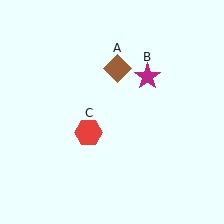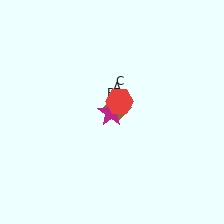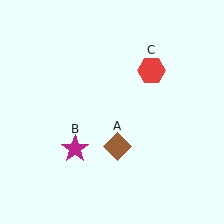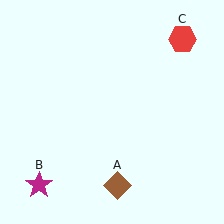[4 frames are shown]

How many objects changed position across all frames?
3 objects changed position: brown diamond (object A), magenta star (object B), red hexagon (object C).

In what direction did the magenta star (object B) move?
The magenta star (object B) moved down and to the left.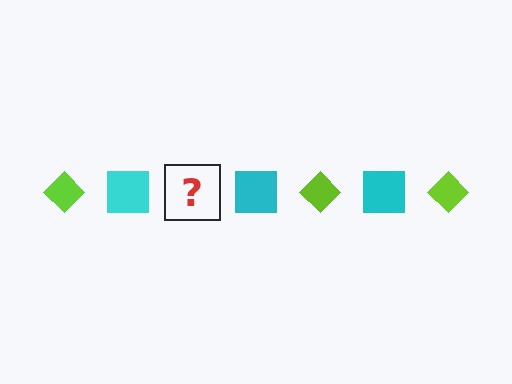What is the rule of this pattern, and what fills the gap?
The rule is that the pattern alternates between lime diamond and cyan square. The gap should be filled with a lime diamond.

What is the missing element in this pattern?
The missing element is a lime diamond.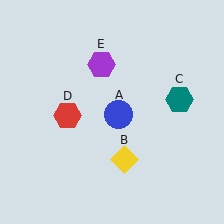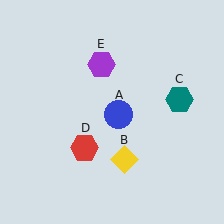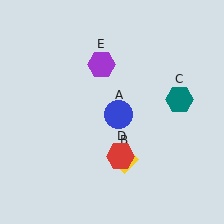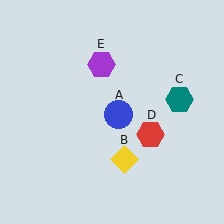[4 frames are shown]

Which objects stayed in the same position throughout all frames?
Blue circle (object A) and yellow diamond (object B) and teal hexagon (object C) and purple hexagon (object E) remained stationary.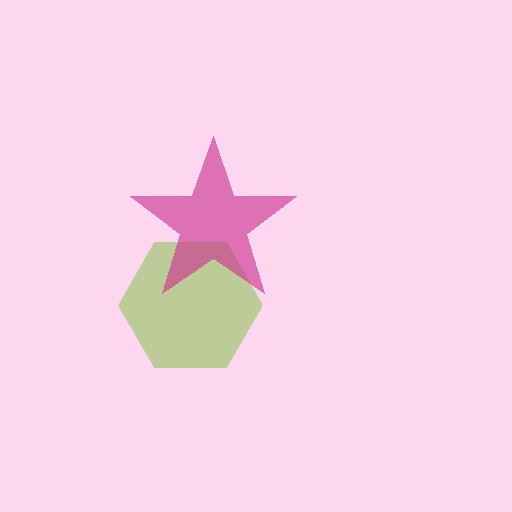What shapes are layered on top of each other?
The layered shapes are: a lime hexagon, a magenta star.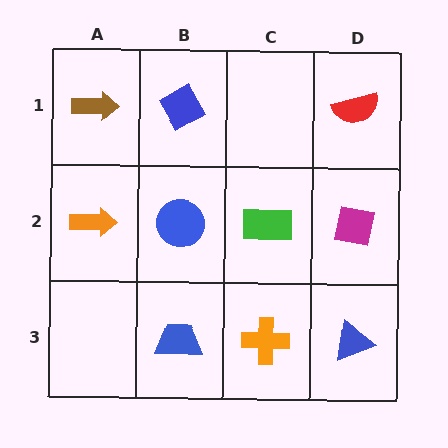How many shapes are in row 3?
3 shapes.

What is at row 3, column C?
An orange cross.